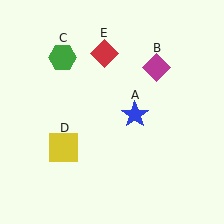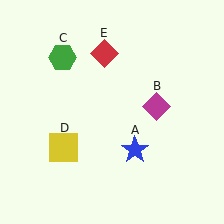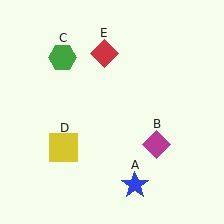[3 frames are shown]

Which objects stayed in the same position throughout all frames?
Green hexagon (object C) and yellow square (object D) and red diamond (object E) remained stationary.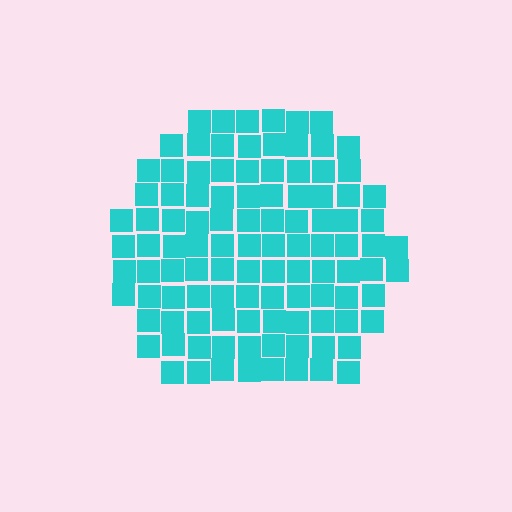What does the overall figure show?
The overall figure shows a hexagon.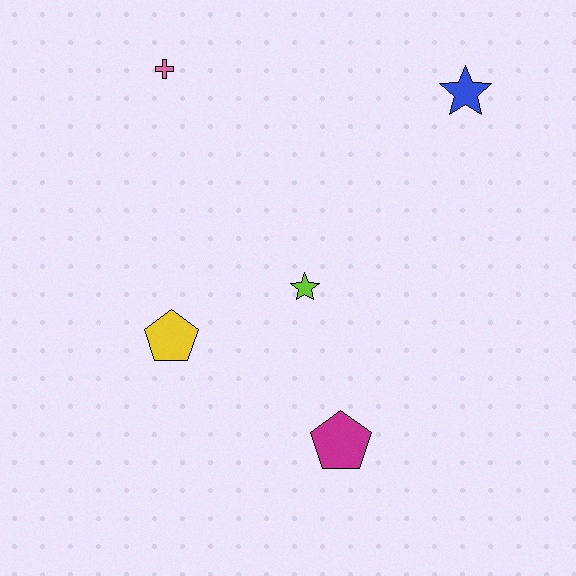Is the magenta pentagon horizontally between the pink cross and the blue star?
Yes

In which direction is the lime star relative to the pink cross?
The lime star is below the pink cross.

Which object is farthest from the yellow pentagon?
The blue star is farthest from the yellow pentagon.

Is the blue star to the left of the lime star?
No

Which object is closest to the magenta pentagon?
The lime star is closest to the magenta pentagon.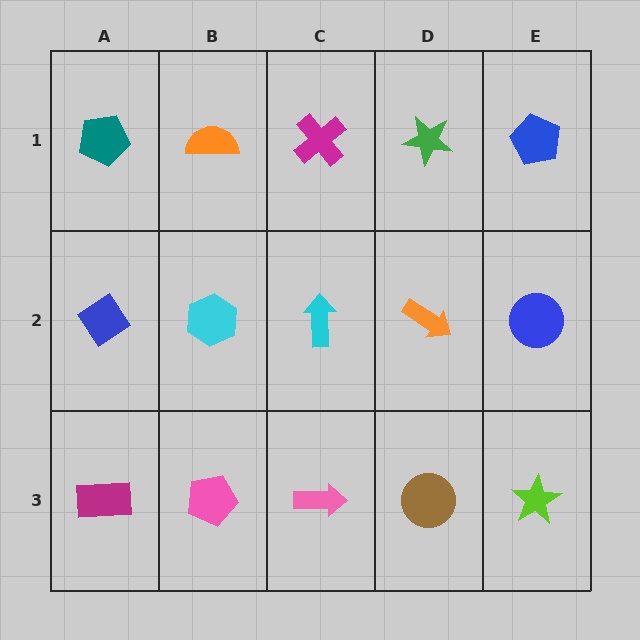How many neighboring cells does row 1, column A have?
2.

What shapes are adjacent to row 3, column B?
A cyan hexagon (row 2, column B), a magenta rectangle (row 3, column A), a pink arrow (row 3, column C).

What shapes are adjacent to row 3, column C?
A cyan arrow (row 2, column C), a pink pentagon (row 3, column B), a brown circle (row 3, column D).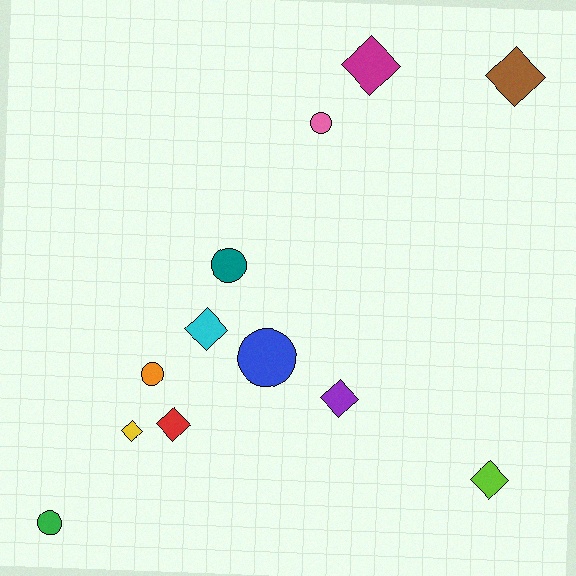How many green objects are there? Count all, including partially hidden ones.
There is 1 green object.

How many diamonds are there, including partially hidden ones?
There are 7 diamonds.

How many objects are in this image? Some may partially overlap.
There are 12 objects.